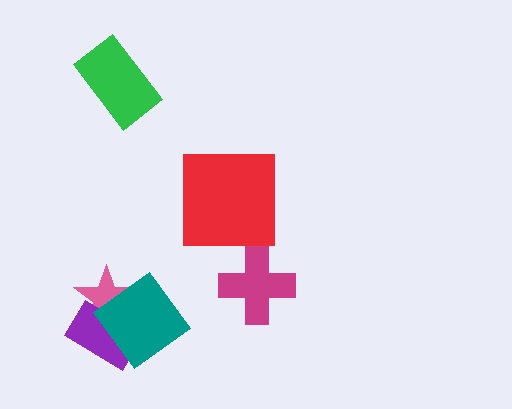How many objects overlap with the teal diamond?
2 objects overlap with the teal diamond.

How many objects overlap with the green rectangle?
0 objects overlap with the green rectangle.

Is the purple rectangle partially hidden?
Yes, it is partially covered by another shape.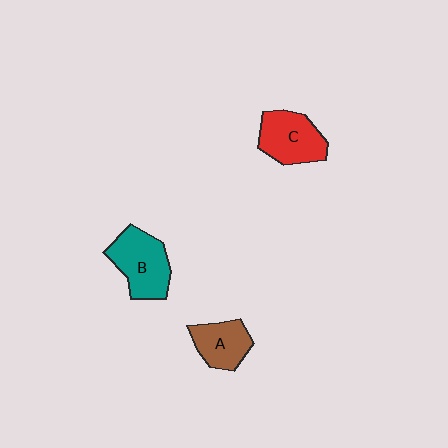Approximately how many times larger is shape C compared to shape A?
Approximately 1.3 times.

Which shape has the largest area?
Shape B (teal).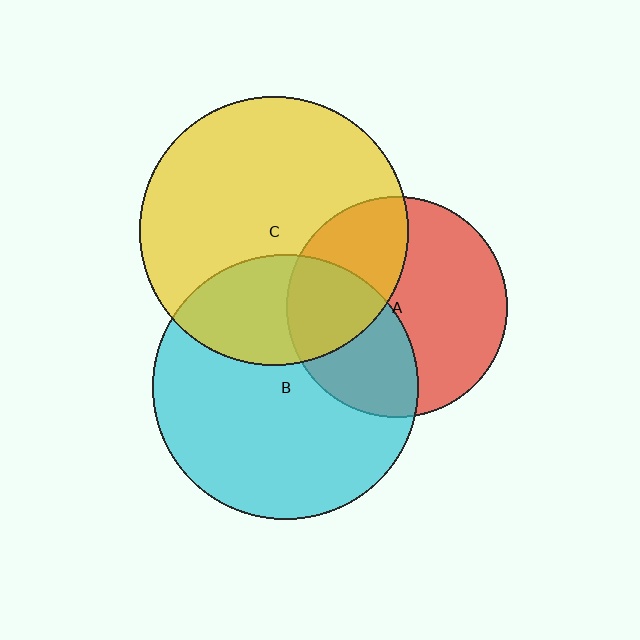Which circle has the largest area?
Circle C (yellow).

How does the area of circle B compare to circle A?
Approximately 1.4 times.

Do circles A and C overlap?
Yes.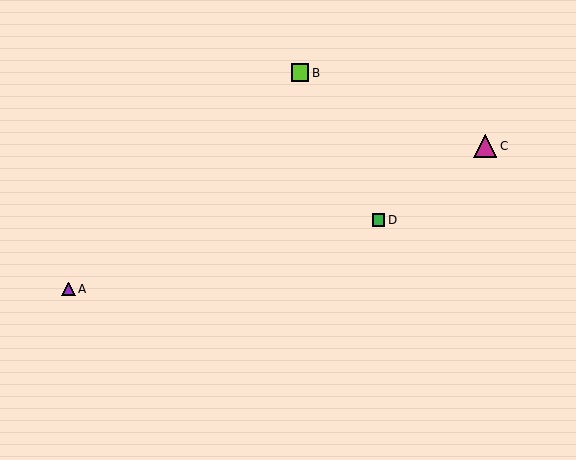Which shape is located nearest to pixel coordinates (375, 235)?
The green square (labeled D) at (379, 220) is nearest to that location.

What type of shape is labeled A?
Shape A is a purple triangle.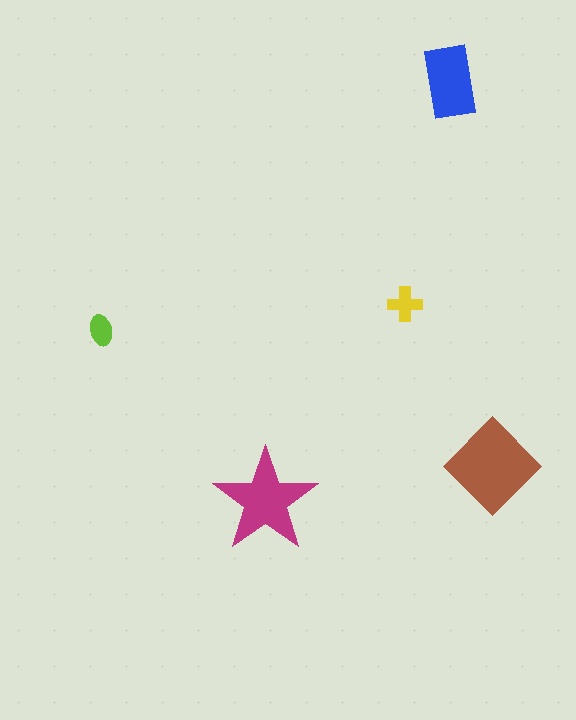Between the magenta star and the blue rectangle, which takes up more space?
The magenta star.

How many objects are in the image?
There are 5 objects in the image.